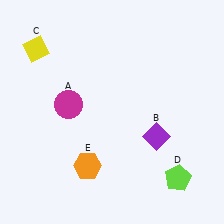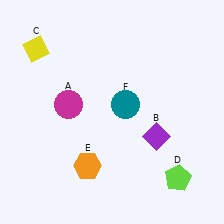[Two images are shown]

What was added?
A teal circle (F) was added in Image 2.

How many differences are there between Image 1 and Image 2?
There is 1 difference between the two images.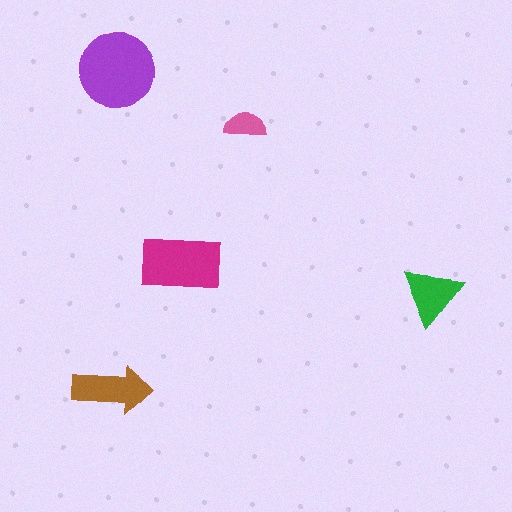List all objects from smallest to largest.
The pink semicircle, the green triangle, the brown arrow, the magenta rectangle, the purple circle.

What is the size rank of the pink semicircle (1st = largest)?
5th.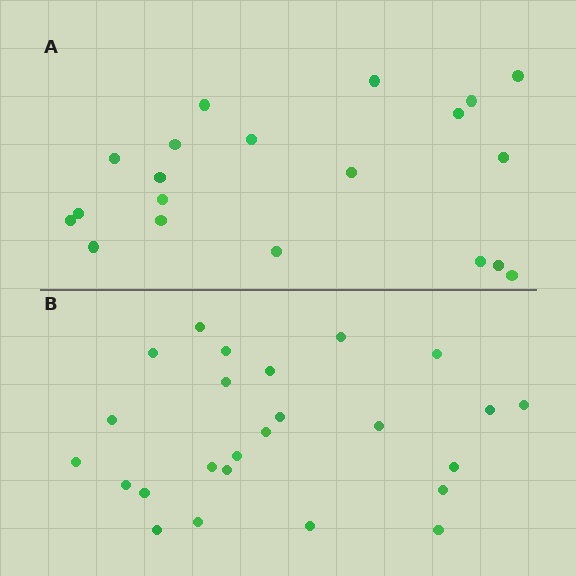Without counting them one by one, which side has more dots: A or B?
Region B (the bottom region) has more dots.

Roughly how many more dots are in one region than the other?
Region B has about 5 more dots than region A.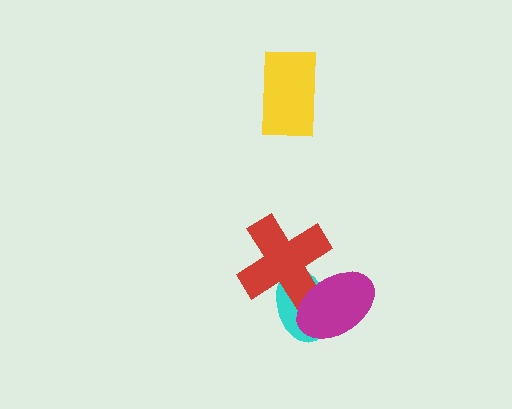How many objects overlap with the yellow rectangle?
0 objects overlap with the yellow rectangle.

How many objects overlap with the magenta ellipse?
2 objects overlap with the magenta ellipse.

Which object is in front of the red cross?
The magenta ellipse is in front of the red cross.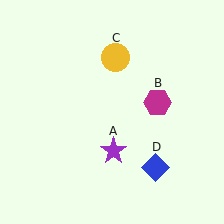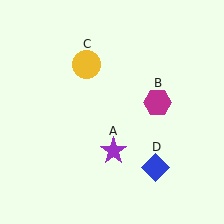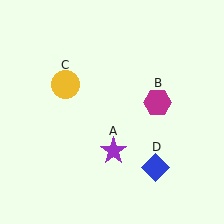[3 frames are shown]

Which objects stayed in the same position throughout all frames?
Purple star (object A) and magenta hexagon (object B) and blue diamond (object D) remained stationary.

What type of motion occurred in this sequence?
The yellow circle (object C) rotated counterclockwise around the center of the scene.